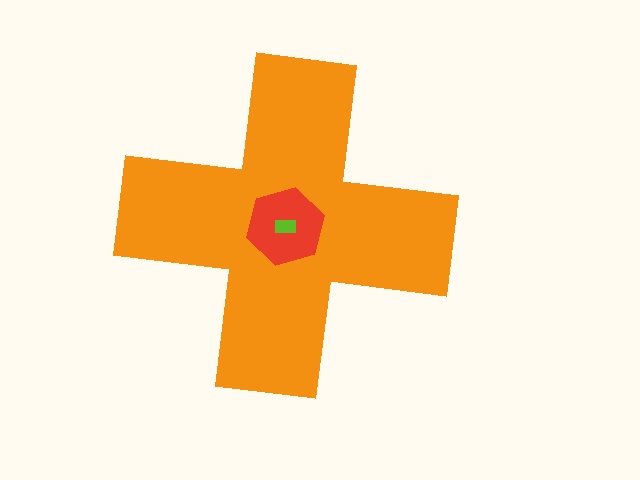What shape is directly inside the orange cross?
The red hexagon.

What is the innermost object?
The lime rectangle.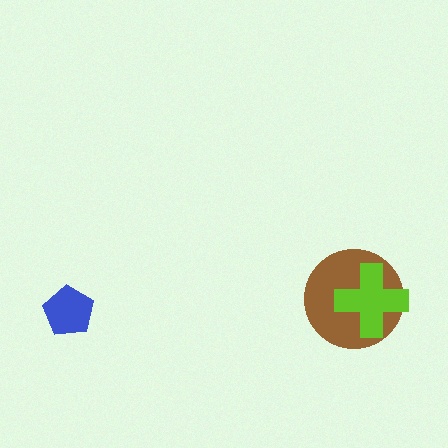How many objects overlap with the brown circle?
1 object overlaps with the brown circle.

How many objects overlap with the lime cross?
1 object overlaps with the lime cross.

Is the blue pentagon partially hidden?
No, no other shape covers it.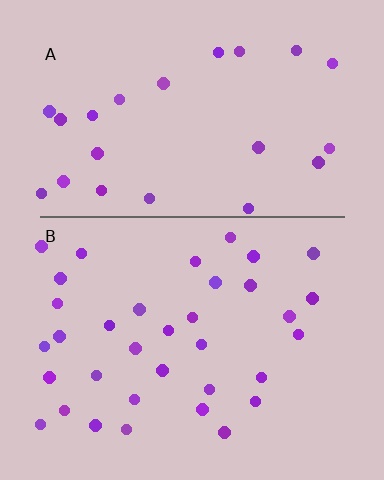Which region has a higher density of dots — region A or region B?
B (the bottom).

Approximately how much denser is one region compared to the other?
Approximately 1.5× — region B over region A.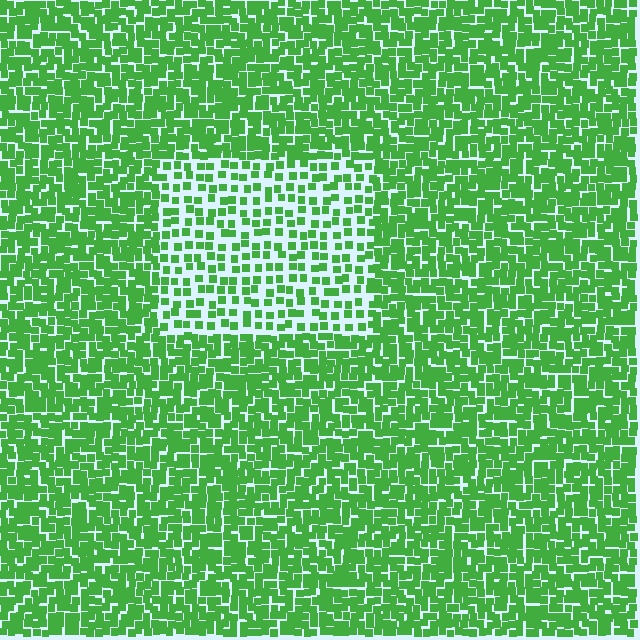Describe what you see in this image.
The image contains small green elements arranged at two different densities. A rectangle-shaped region is visible where the elements are less densely packed than the surrounding area.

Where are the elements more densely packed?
The elements are more densely packed outside the rectangle boundary.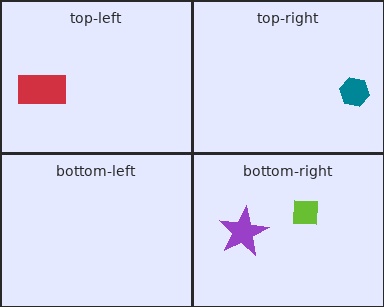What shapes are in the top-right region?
The teal hexagon.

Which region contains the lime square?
The bottom-right region.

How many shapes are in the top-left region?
1.